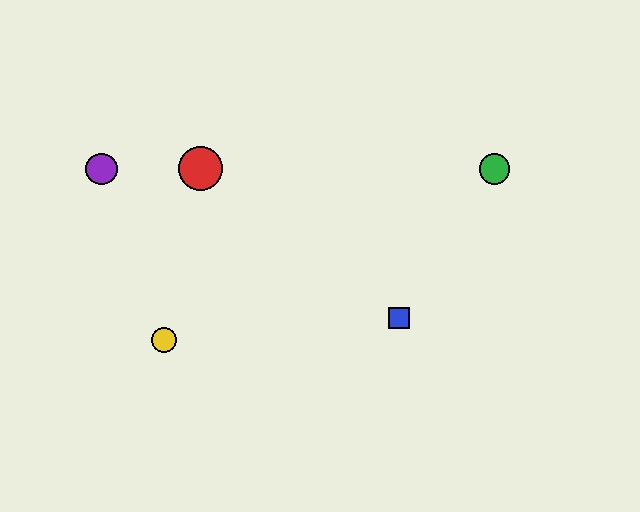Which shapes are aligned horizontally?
The red circle, the green circle, the purple circle are aligned horizontally.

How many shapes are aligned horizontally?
3 shapes (the red circle, the green circle, the purple circle) are aligned horizontally.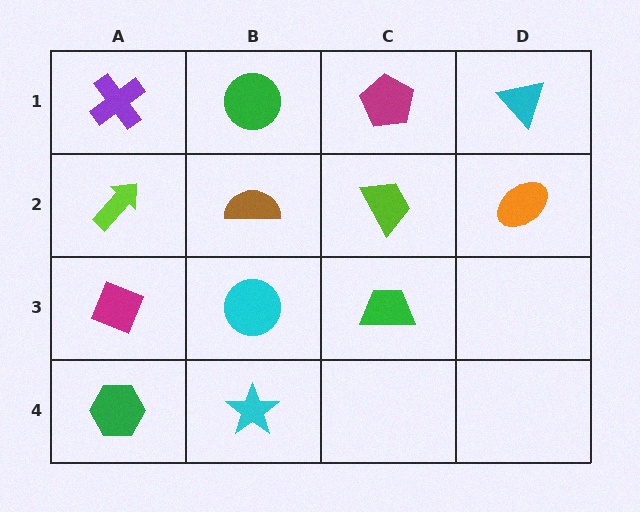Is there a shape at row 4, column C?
No, that cell is empty.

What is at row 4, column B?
A cyan star.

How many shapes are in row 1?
4 shapes.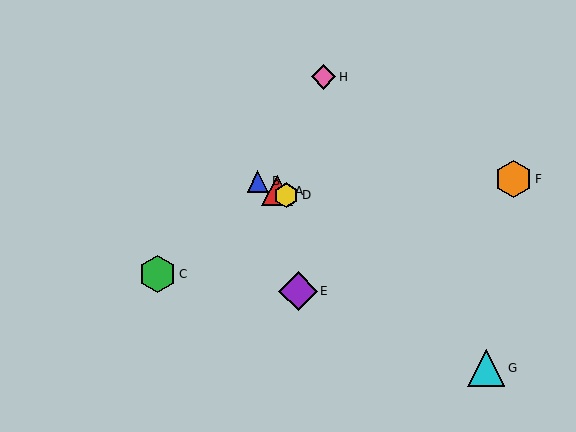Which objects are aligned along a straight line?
Objects A, B, D are aligned along a straight line.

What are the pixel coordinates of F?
Object F is at (513, 179).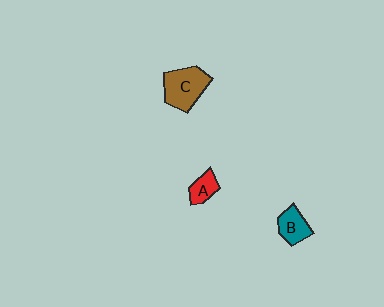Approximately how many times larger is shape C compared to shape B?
Approximately 1.7 times.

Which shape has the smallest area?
Shape A (red).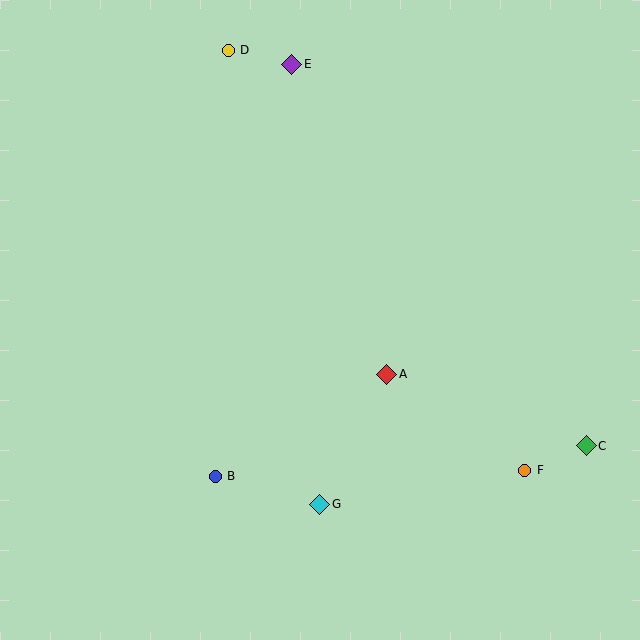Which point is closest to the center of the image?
Point A at (387, 374) is closest to the center.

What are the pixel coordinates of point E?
Point E is at (292, 64).